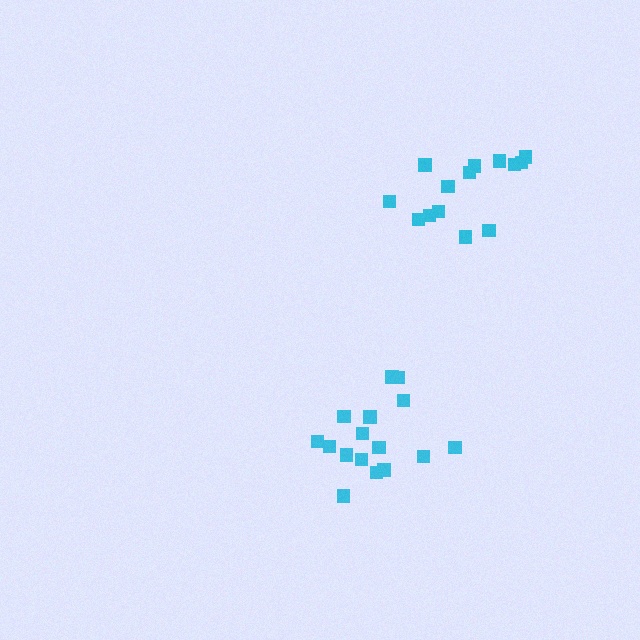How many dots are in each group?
Group 1: 14 dots, Group 2: 16 dots (30 total).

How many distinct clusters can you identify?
There are 2 distinct clusters.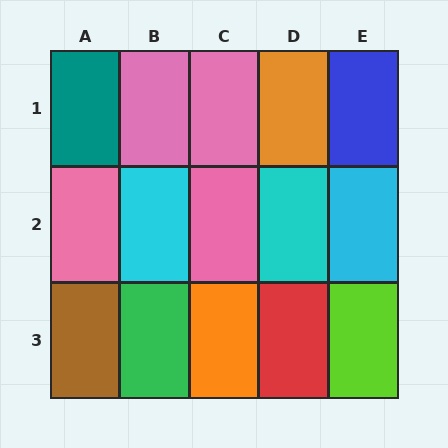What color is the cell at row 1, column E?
Blue.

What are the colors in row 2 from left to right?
Pink, cyan, pink, cyan, cyan.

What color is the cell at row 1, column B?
Pink.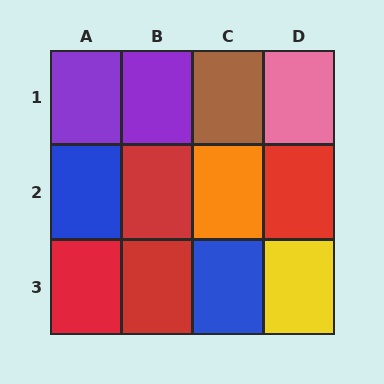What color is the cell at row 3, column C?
Blue.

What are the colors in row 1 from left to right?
Purple, purple, brown, pink.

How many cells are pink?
1 cell is pink.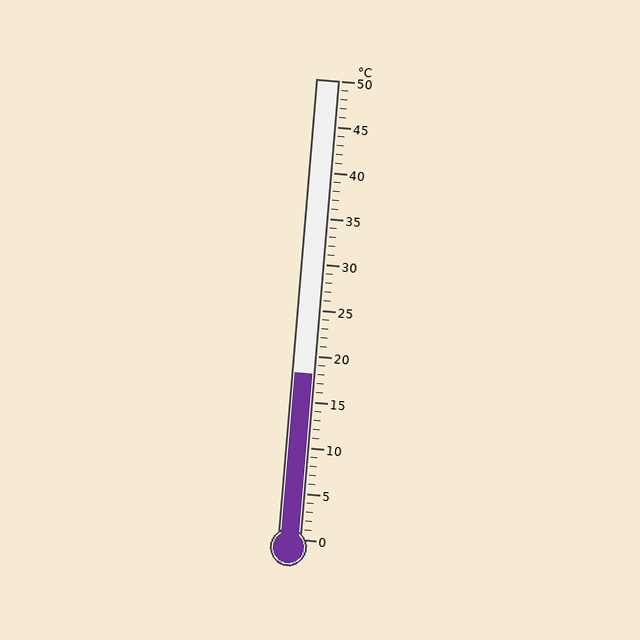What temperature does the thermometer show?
The thermometer shows approximately 18°C.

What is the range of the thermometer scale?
The thermometer scale ranges from 0°C to 50°C.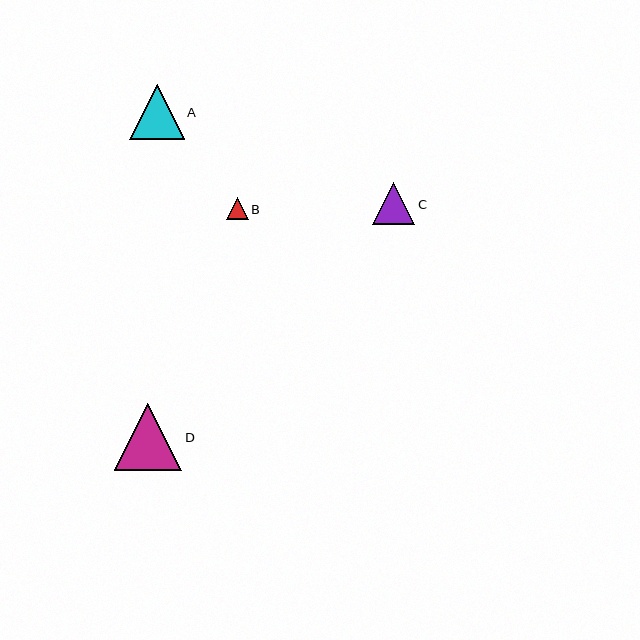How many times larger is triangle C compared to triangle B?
Triangle C is approximately 2.0 times the size of triangle B.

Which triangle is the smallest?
Triangle B is the smallest with a size of approximately 22 pixels.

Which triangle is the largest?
Triangle D is the largest with a size of approximately 67 pixels.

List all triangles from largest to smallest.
From largest to smallest: D, A, C, B.